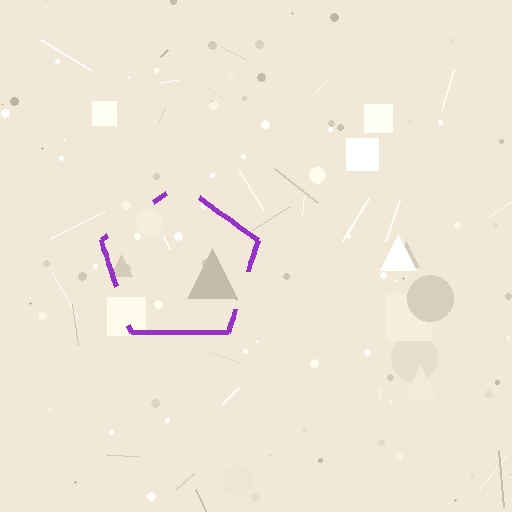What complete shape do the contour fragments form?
The contour fragments form a pentagon.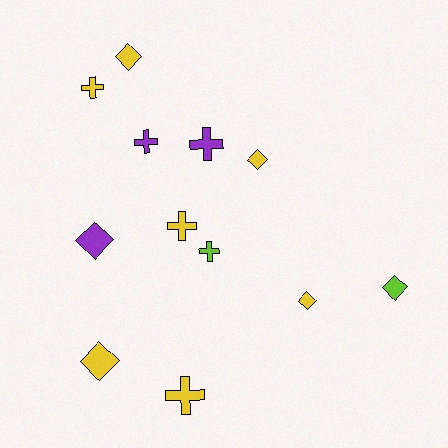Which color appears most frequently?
Yellow, with 7 objects.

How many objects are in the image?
There are 12 objects.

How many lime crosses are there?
There is 1 lime cross.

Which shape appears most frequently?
Cross, with 6 objects.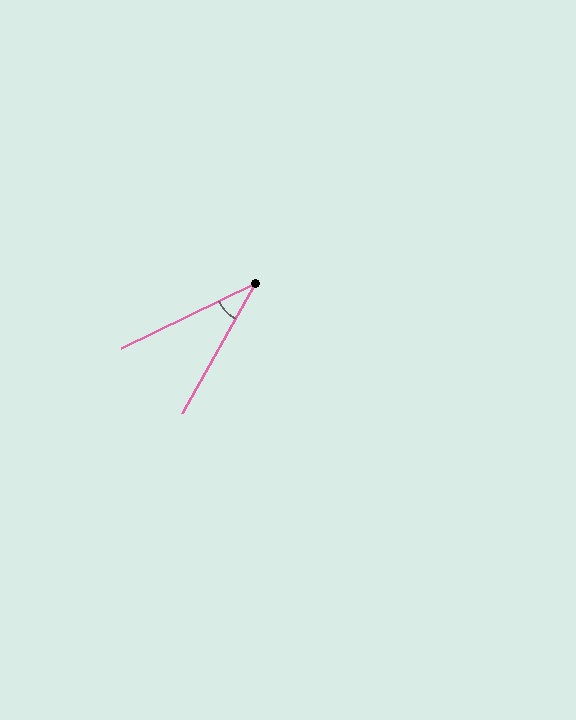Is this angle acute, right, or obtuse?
It is acute.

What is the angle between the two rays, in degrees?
Approximately 35 degrees.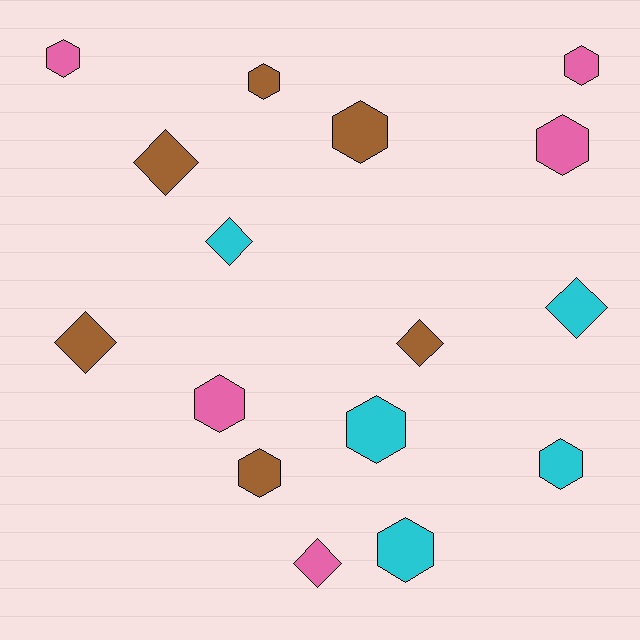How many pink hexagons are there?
There are 4 pink hexagons.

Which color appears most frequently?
Brown, with 6 objects.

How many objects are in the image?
There are 16 objects.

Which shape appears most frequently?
Hexagon, with 10 objects.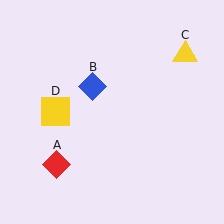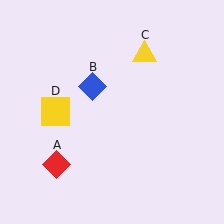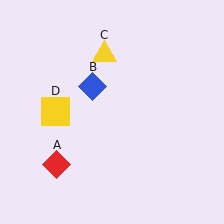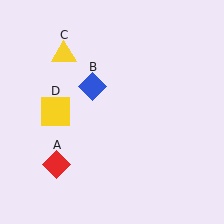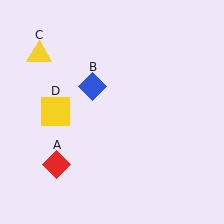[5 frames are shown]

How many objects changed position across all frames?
1 object changed position: yellow triangle (object C).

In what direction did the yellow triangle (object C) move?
The yellow triangle (object C) moved left.